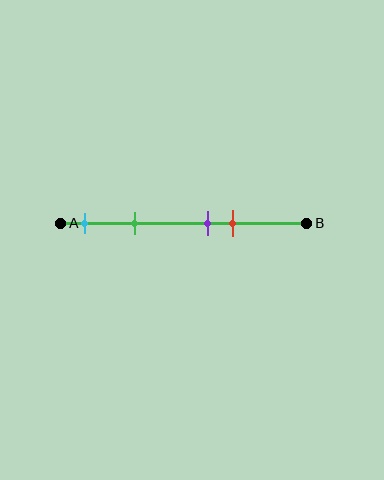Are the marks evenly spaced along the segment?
No, the marks are not evenly spaced.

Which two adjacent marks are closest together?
The purple and red marks are the closest adjacent pair.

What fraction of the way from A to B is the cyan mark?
The cyan mark is approximately 10% (0.1) of the way from A to B.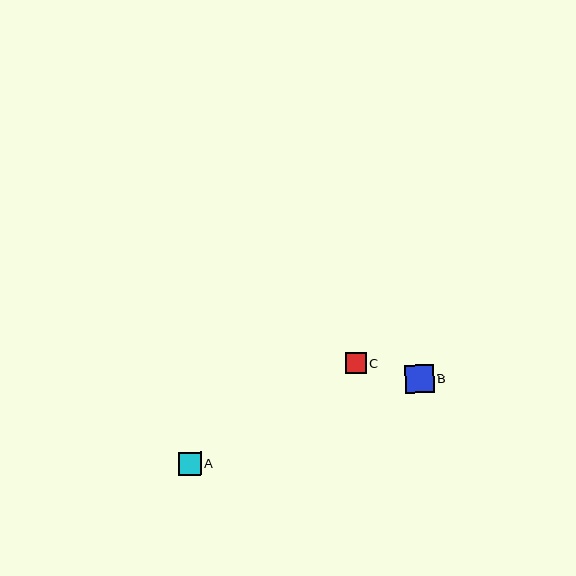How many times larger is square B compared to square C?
Square B is approximately 1.4 times the size of square C.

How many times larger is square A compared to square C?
Square A is approximately 1.1 times the size of square C.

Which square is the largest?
Square B is the largest with a size of approximately 29 pixels.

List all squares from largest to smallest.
From largest to smallest: B, A, C.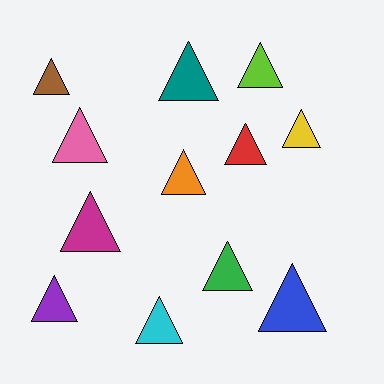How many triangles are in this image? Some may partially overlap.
There are 12 triangles.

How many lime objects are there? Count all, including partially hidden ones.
There is 1 lime object.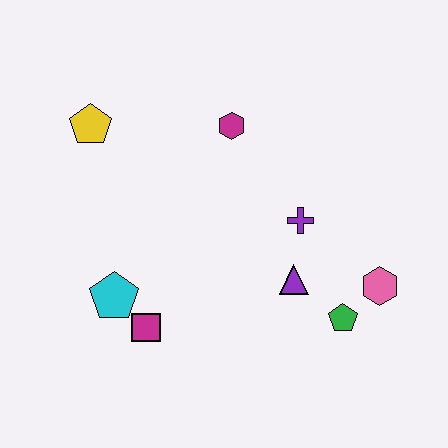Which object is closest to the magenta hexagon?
The purple cross is closest to the magenta hexagon.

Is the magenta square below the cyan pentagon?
Yes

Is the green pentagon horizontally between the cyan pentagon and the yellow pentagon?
No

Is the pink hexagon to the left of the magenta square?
No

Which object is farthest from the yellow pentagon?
The pink hexagon is farthest from the yellow pentagon.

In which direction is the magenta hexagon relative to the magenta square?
The magenta hexagon is above the magenta square.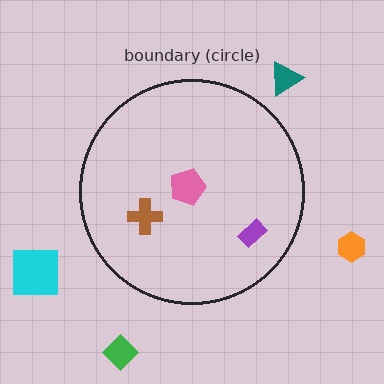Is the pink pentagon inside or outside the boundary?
Inside.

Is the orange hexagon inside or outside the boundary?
Outside.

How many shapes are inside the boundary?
3 inside, 4 outside.